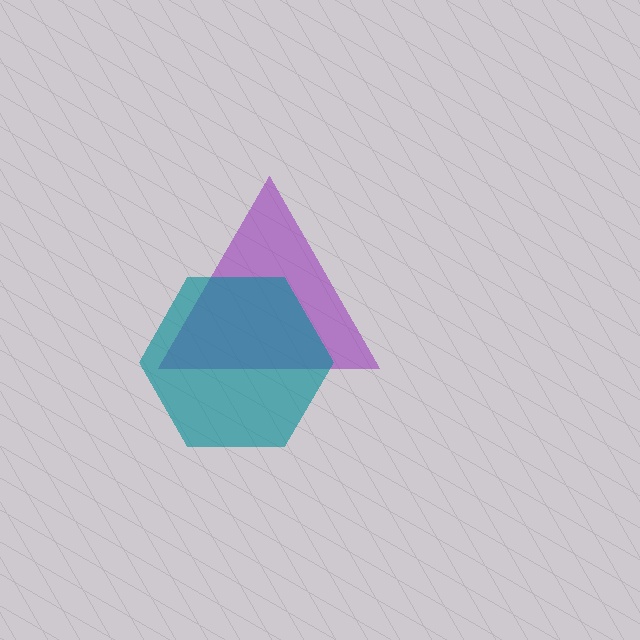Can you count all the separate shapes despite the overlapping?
Yes, there are 2 separate shapes.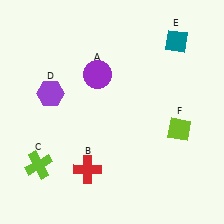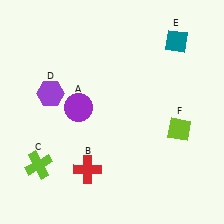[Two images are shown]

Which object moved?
The purple circle (A) moved down.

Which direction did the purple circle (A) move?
The purple circle (A) moved down.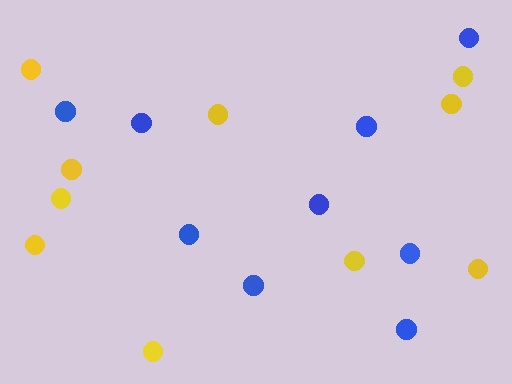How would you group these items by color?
There are 2 groups: one group of blue circles (9) and one group of yellow circles (10).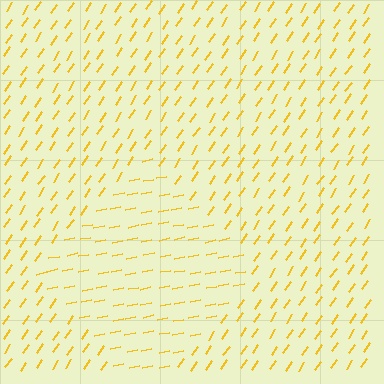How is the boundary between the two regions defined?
The boundary is defined purely by a change in line orientation (approximately 45 degrees difference). All lines are the same color and thickness.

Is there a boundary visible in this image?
Yes, there is a texture boundary formed by a change in line orientation.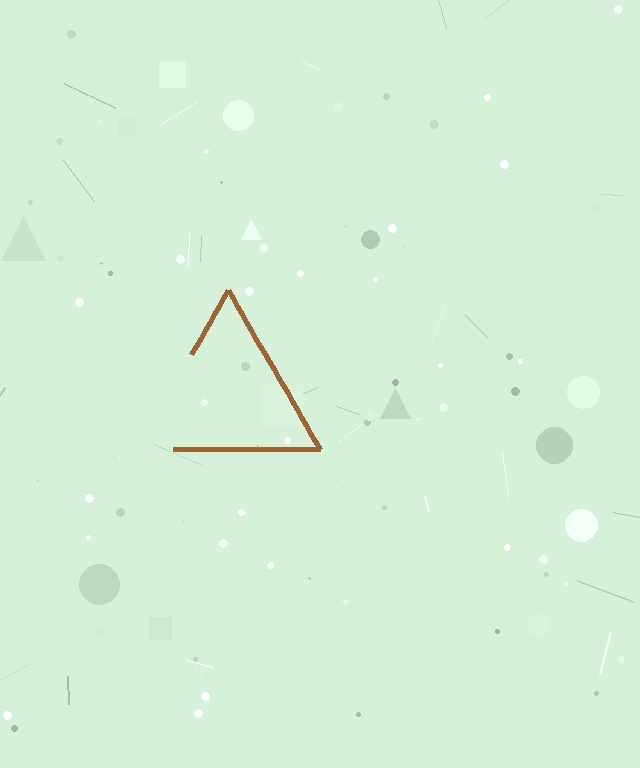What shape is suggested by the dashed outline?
The dashed outline suggests a triangle.